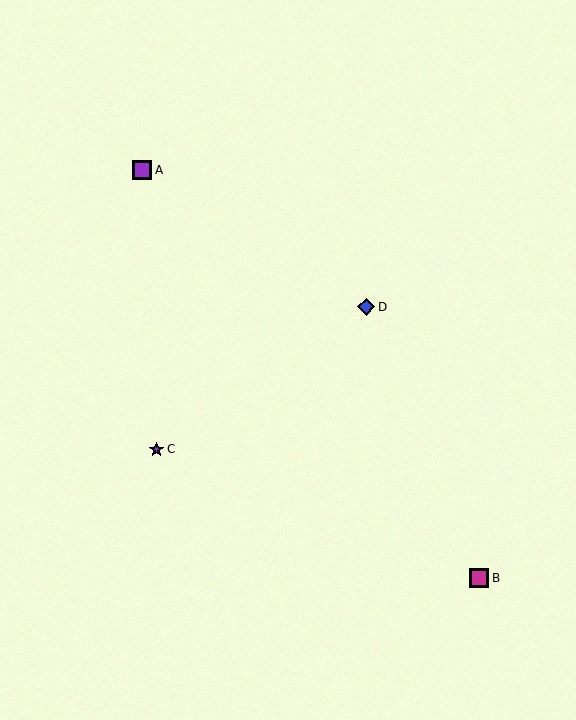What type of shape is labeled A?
Shape A is a purple square.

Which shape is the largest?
The purple square (labeled A) is the largest.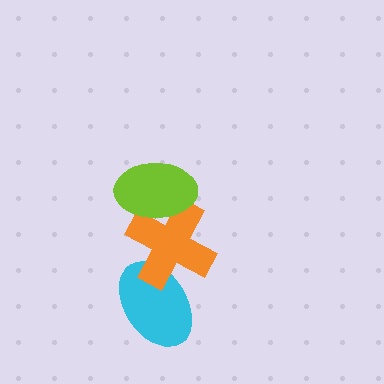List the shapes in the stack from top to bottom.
From top to bottom: the lime ellipse, the orange cross, the cyan ellipse.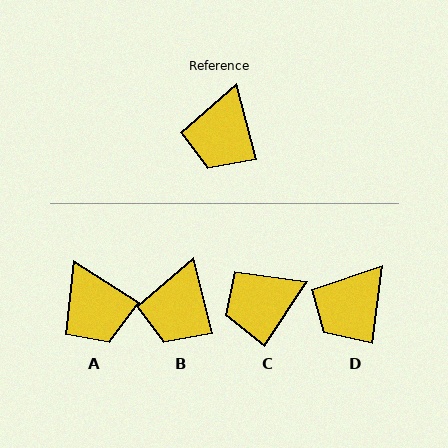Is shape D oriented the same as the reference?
No, it is off by about 22 degrees.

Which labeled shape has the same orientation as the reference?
B.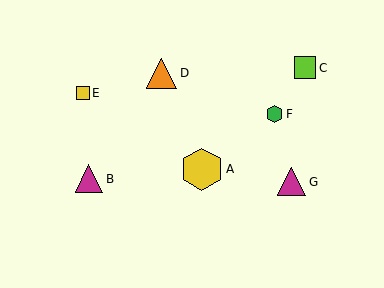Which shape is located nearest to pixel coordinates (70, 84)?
The yellow square (labeled E) at (83, 93) is nearest to that location.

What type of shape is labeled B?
Shape B is a magenta triangle.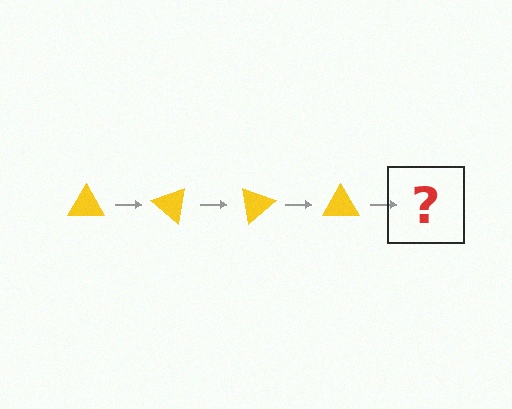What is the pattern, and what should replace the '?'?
The pattern is that the triangle rotates 40 degrees each step. The '?' should be a yellow triangle rotated 160 degrees.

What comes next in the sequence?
The next element should be a yellow triangle rotated 160 degrees.